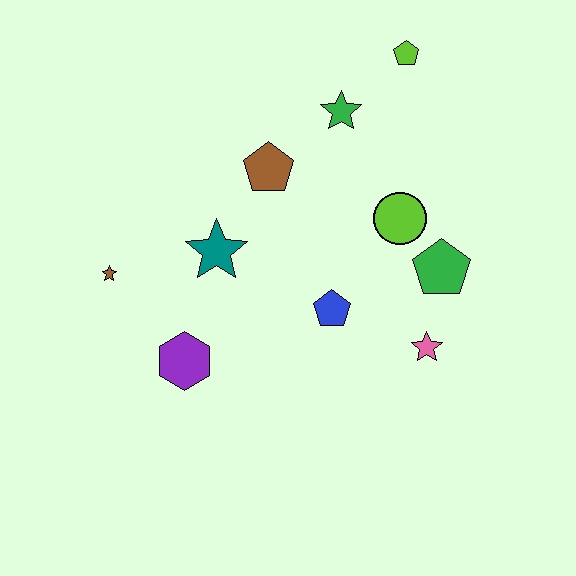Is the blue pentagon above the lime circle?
No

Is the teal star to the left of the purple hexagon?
No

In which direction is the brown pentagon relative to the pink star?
The brown pentagon is above the pink star.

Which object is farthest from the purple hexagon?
The lime pentagon is farthest from the purple hexagon.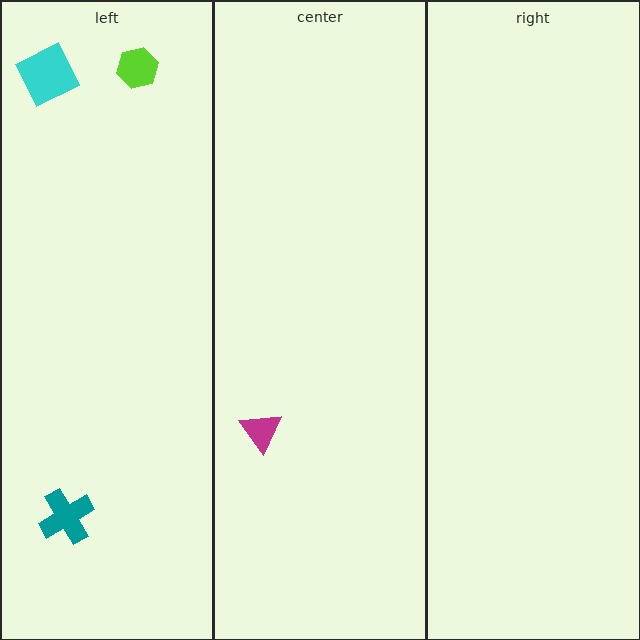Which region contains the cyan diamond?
The left region.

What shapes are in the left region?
The cyan diamond, the lime hexagon, the teal cross.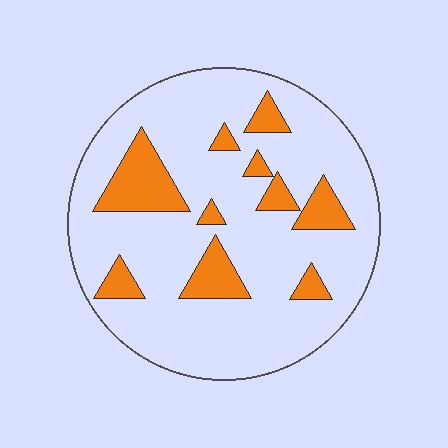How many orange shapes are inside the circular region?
10.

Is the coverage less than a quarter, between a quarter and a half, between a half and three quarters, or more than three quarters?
Less than a quarter.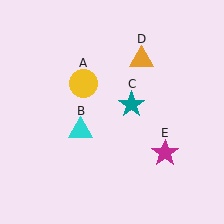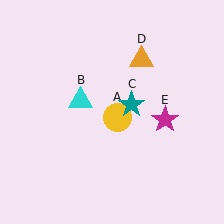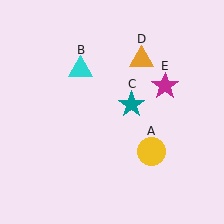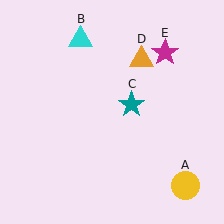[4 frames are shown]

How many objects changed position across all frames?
3 objects changed position: yellow circle (object A), cyan triangle (object B), magenta star (object E).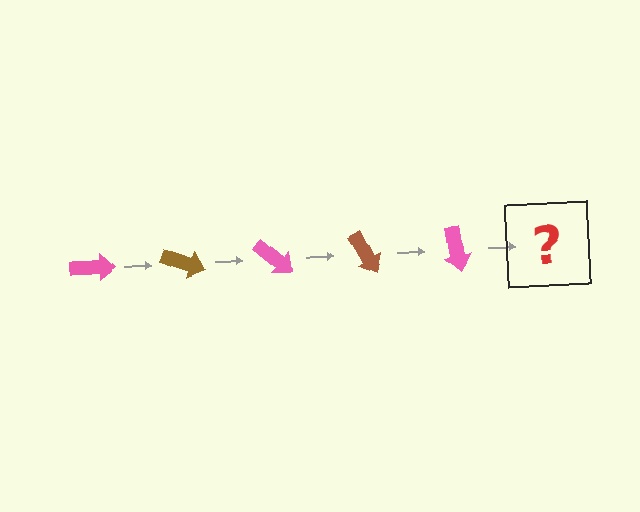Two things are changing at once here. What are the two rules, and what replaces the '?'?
The two rules are that it rotates 20 degrees each step and the color cycles through pink and brown. The '?' should be a brown arrow, rotated 100 degrees from the start.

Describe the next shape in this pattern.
It should be a brown arrow, rotated 100 degrees from the start.